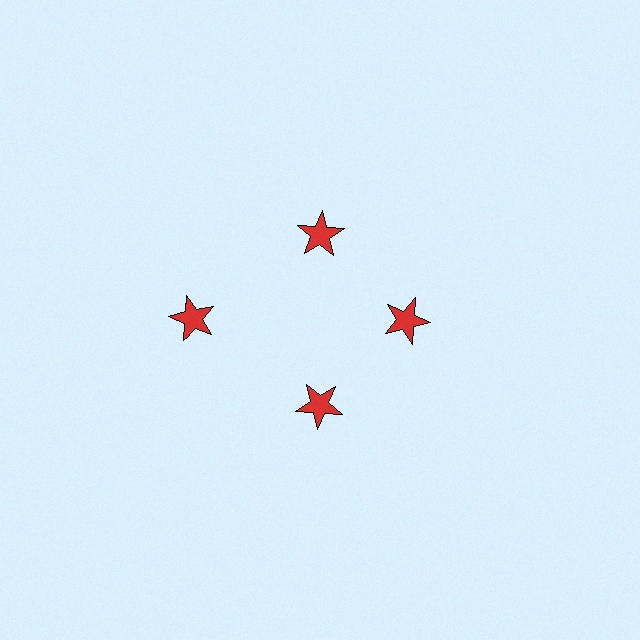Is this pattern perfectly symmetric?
No. The 4 red stars are arranged in a ring, but one element near the 9 o'clock position is pushed outward from the center, breaking the 4-fold rotational symmetry.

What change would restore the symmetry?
The symmetry would be restored by moving it inward, back onto the ring so that all 4 stars sit at equal angles and equal distance from the center.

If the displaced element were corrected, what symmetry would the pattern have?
It would have 4-fold rotational symmetry — the pattern would map onto itself every 90 degrees.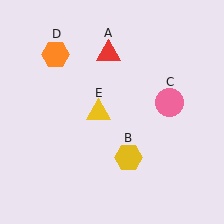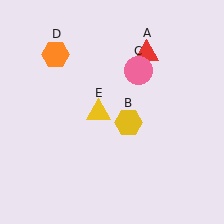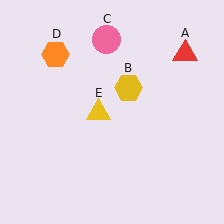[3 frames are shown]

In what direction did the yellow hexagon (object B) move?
The yellow hexagon (object B) moved up.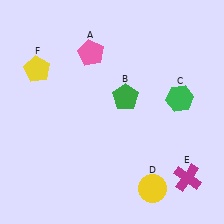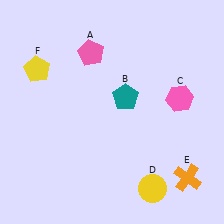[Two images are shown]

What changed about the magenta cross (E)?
In Image 1, E is magenta. In Image 2, it changed to orange.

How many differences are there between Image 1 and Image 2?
There are 3 differences between the two images.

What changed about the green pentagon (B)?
In Image 1, B is green. In Image 2, it changed to teal.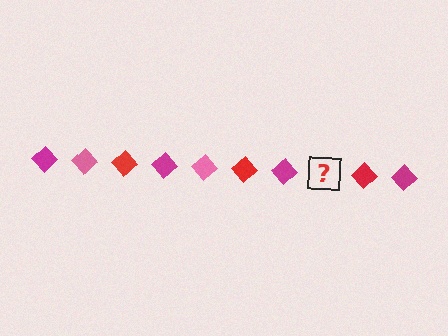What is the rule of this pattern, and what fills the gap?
The rule is that the pattern cycles through magenta, pink, red diamonds. The gap should be filled with a pink diamond.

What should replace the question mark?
The question mark should be replaced with a pink diamond.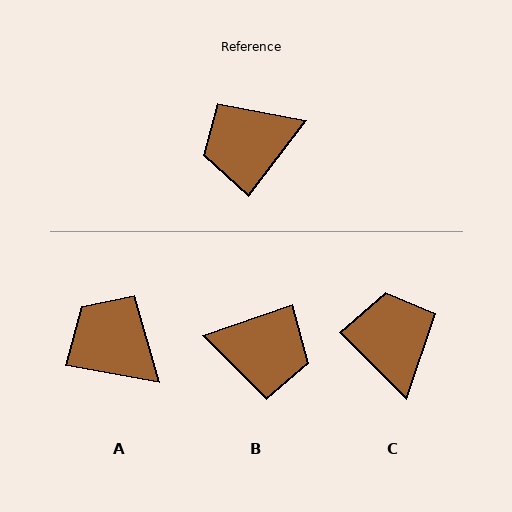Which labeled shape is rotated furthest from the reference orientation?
B, about 146 degrees away.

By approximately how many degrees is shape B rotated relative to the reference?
Approximately 146 degrees counter-clockwise.